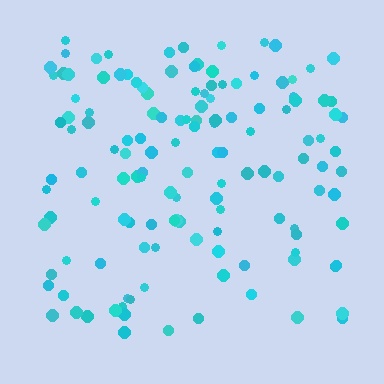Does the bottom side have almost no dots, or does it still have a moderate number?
Still a moderate number, just noticeably fewer than the top.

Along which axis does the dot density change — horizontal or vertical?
Vertical.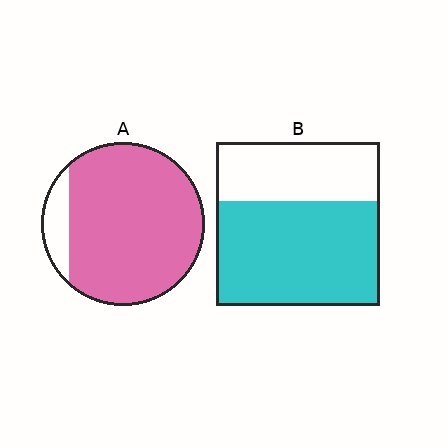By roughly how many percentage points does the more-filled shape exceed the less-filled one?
By roughly 25 percentage points (A over B).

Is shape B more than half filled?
Yes.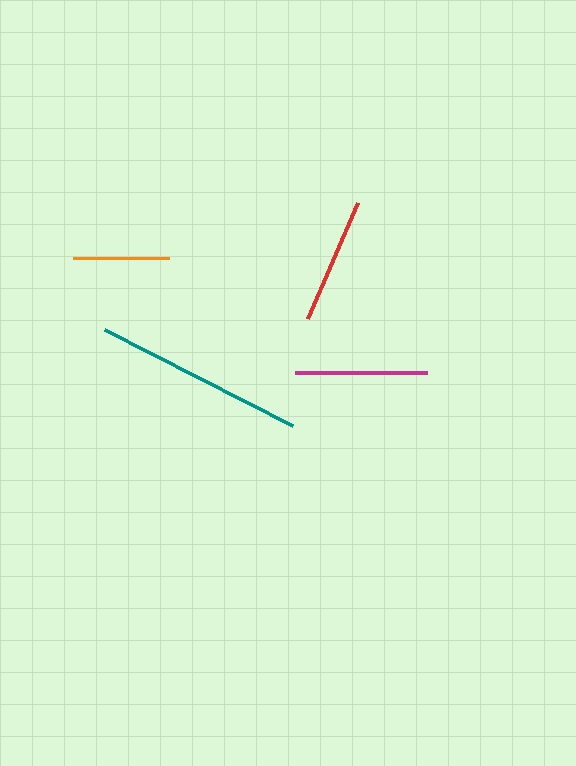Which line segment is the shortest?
The orange line is the shortest at approximately 96 pixels.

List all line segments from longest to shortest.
From longest to shortest: teal, magenta, red, orange.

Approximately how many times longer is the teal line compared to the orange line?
The teal line is approximately 2.2 times the length of the orange line.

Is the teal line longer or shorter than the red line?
The teal line is longer than the red line.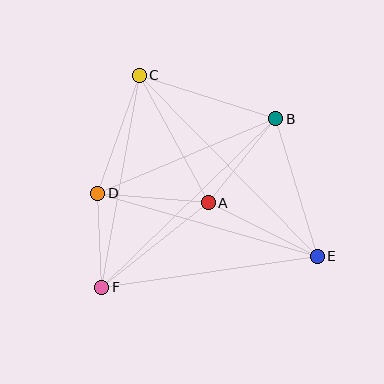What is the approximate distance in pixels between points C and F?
The distance between C and F is approximately 215 pixels.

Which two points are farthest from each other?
Points C and E are farthest from each other.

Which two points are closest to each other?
Points D and F are closest to each other.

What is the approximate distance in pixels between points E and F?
The distance between E and F is approximately 217 pixels.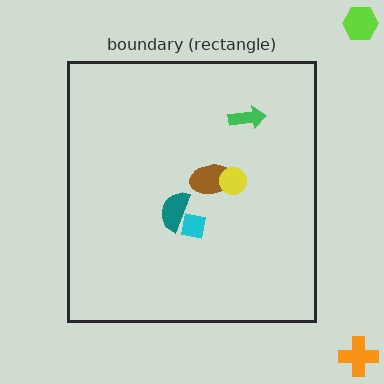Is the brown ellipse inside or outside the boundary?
Inside.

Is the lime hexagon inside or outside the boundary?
Outside.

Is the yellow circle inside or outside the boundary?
Inside.